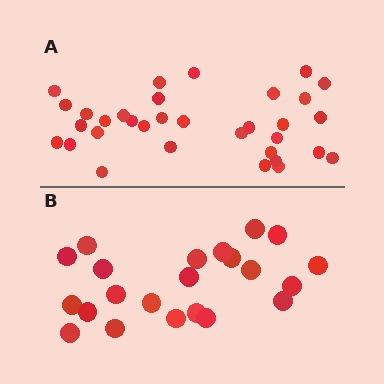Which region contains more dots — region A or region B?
Region A (the top region) has more dots.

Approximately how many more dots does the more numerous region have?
Region A has roughly 12 or so more dots than region B.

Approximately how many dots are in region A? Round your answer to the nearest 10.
About 30 dots. (The exact count is 33, which rounds to 30.)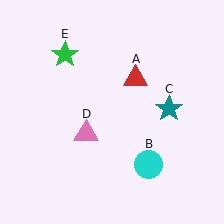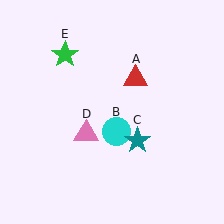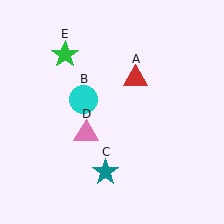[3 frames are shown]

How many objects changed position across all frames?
2 objects changed position: cyan circle (object B), teal star (object C).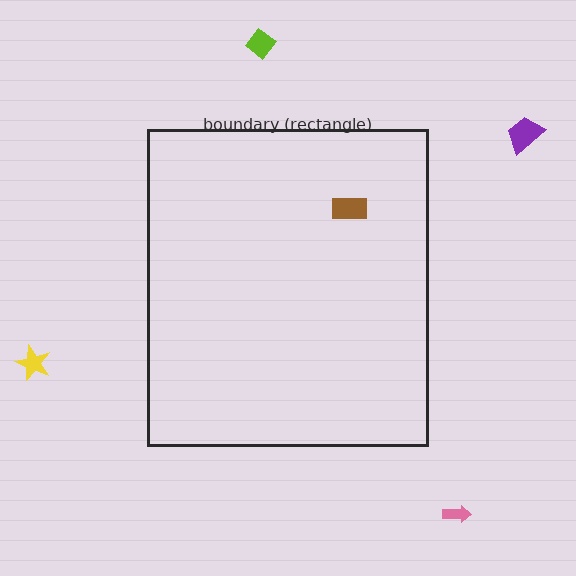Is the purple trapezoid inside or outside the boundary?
Outside.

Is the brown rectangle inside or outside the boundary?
Inside.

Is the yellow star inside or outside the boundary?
Outside.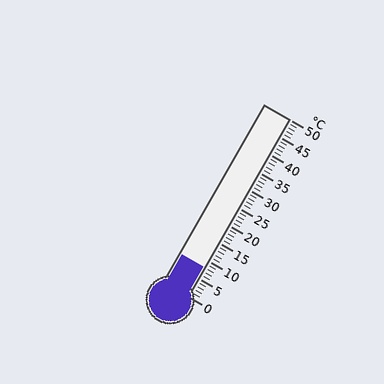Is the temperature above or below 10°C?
The temperature is below 10°C.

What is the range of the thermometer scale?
The thermometer scale ranges from 0°C to 50°C.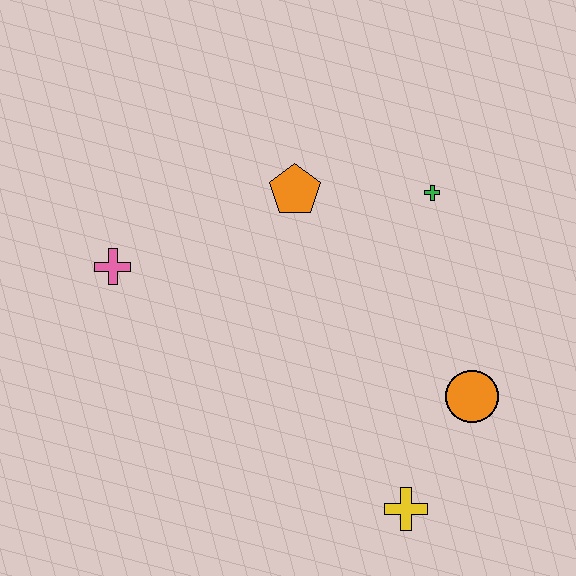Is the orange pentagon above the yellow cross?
Yes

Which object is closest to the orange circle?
The yellow cross is closest to the orange circle.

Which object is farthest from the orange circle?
The pink cross is farthest from the orange circle.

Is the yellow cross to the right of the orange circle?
No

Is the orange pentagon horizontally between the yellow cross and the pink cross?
Yes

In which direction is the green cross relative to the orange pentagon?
The green cross is to the right of the orange pentagon.